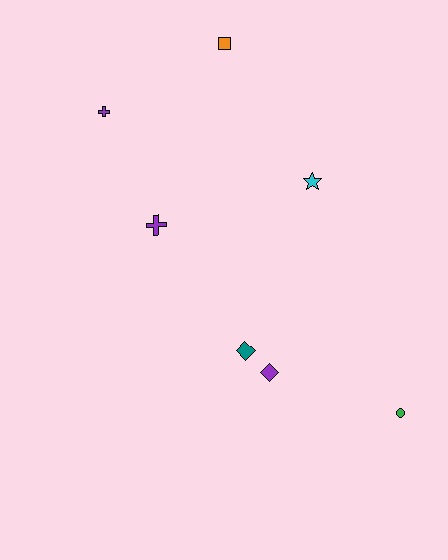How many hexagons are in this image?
There are no hexagons.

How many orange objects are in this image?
There is 1 orange object.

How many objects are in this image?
There are 7 objects.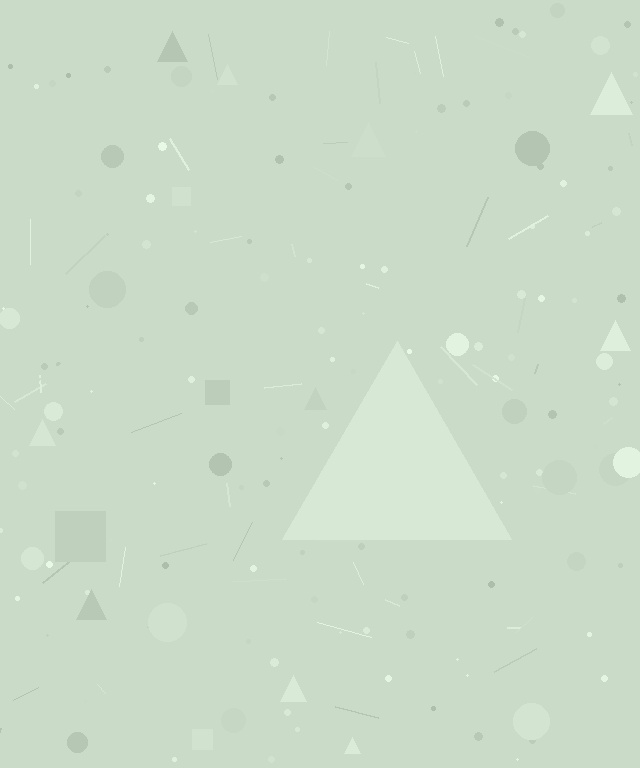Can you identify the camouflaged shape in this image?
The camouflaged shape is a triangle.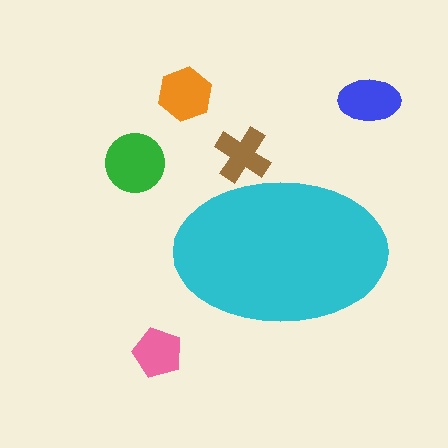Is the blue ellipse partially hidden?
No, the blue ellipse is fully visible.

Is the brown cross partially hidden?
Yes, the brown cross is partially hidden behind the cyan ellipse.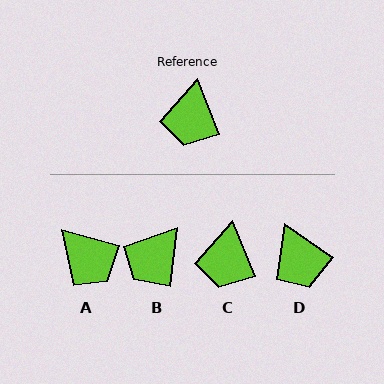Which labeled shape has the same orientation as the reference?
C.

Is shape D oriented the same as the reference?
No, it is off by about 33 degrees.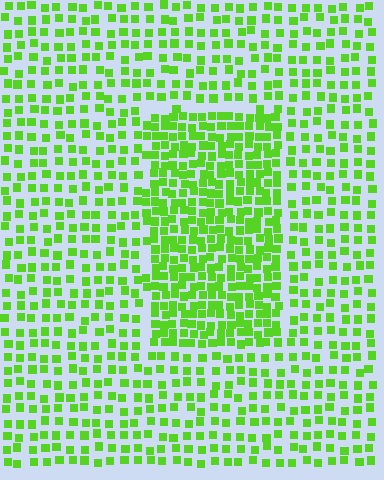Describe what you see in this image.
The image contains small lime elements arranged at two different densities. A rectangle-shaped region is visible where the elements are more densely packed than the surrounding area.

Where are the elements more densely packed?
The elements are more densely packed inside the rectangle boundary.